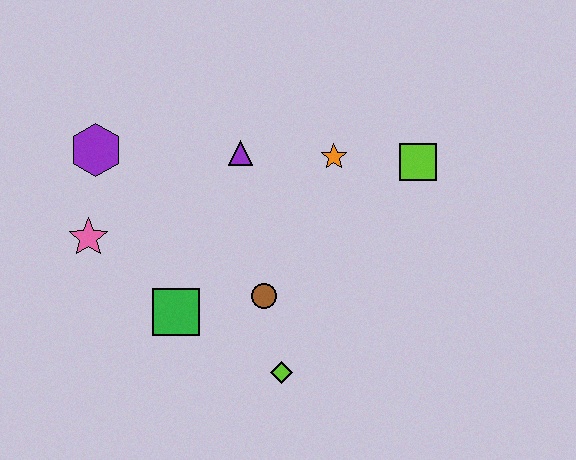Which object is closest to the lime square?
The orange star is closest to the lime square.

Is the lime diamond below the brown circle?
Yes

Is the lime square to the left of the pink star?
No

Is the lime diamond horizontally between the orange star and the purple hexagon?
Yes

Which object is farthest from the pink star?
The lime square is farthest from the pink star.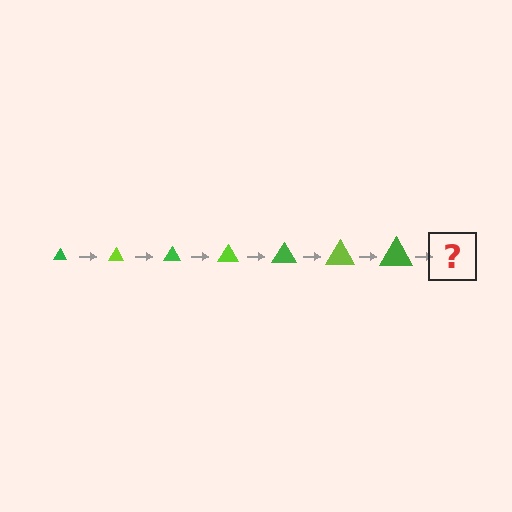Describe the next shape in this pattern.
It should be a lime triangle, larger than the previous one.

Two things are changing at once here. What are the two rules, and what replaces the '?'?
The two rules are that the triangle grows larger each step and the color cycles through green and lime. The '?' should be a lime triangle, larger than the previous one.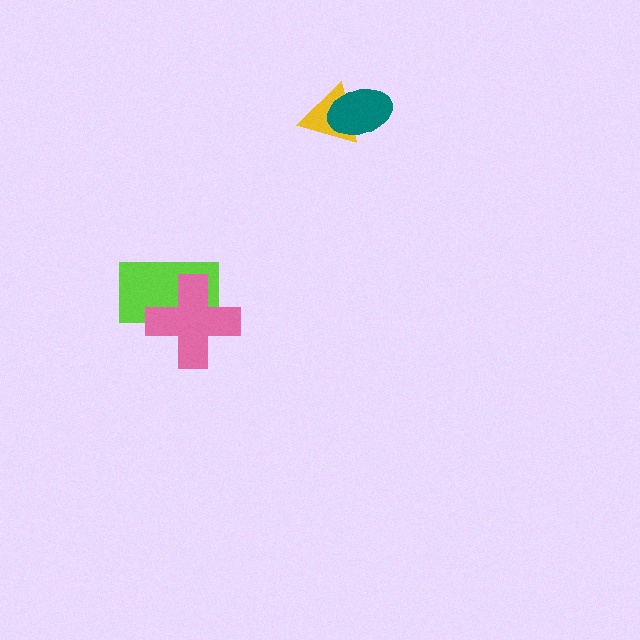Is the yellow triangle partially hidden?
Yes, it is partially covered by another shape.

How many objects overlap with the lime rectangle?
1 object overlaps with the lime rectangle.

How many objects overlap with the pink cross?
1 object overlaps with the pink cross.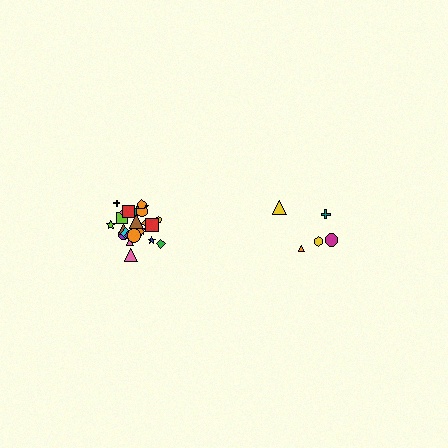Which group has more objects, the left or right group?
The left group.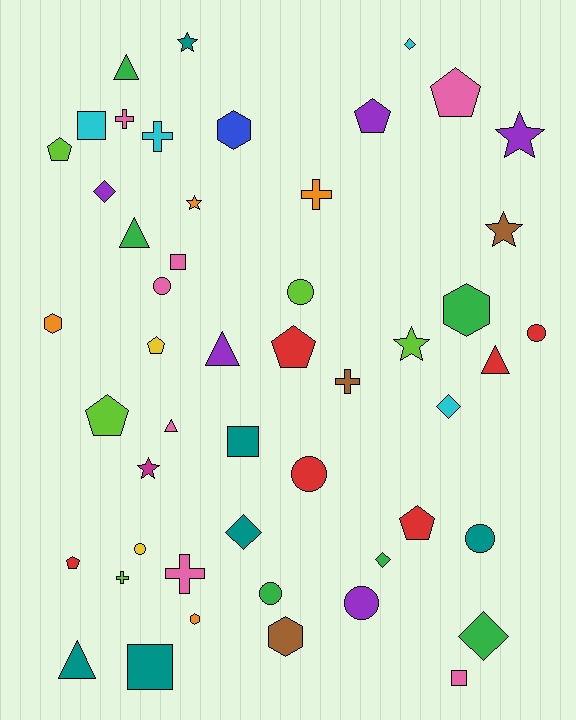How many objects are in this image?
There are 50 objects.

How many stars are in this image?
There are 6 stars.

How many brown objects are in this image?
There are 3 brown objects.